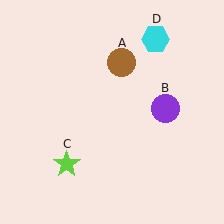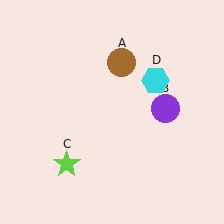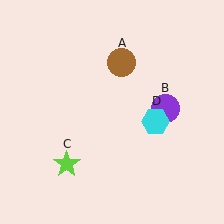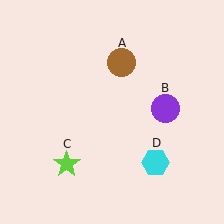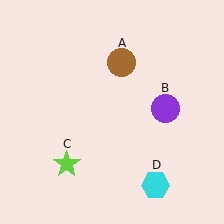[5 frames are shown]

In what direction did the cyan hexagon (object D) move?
The cyan hexagon (object D) moved down.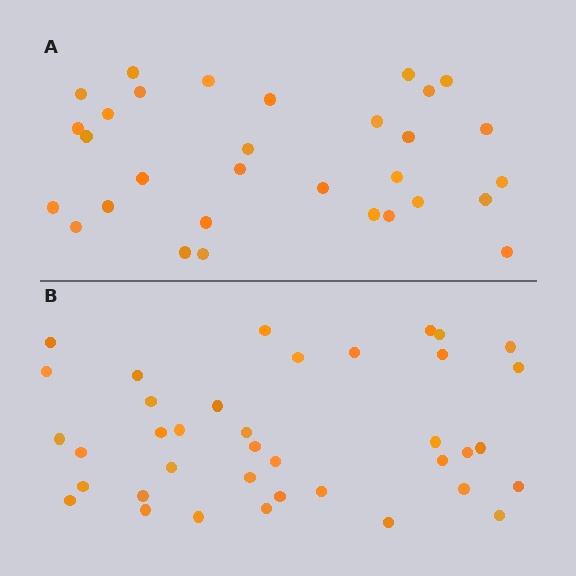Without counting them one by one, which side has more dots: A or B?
Region B (the bottom region) has more dots.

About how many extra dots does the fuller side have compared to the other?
Region B has roughly 8 or so more dots than region A.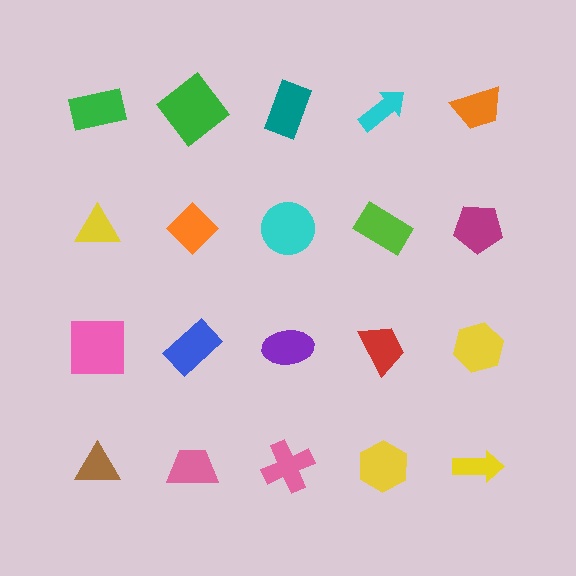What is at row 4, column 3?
A pink cross.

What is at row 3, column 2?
A blue rectangle.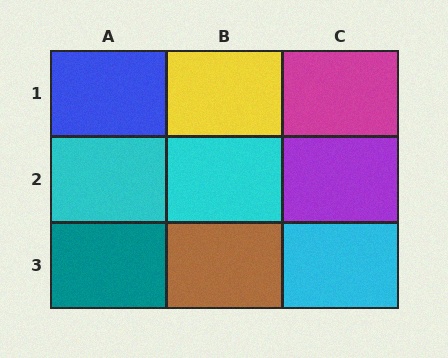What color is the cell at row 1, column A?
Blue.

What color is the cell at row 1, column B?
Yellow.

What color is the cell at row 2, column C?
Purple.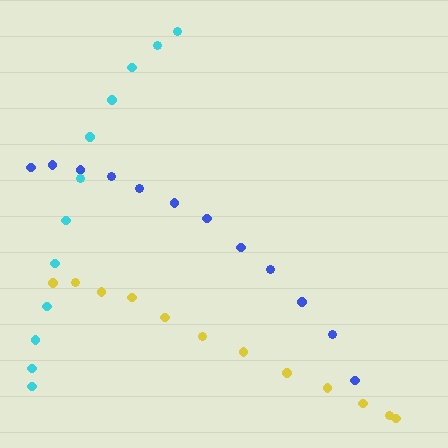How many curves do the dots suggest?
There are 3 distinct paths.